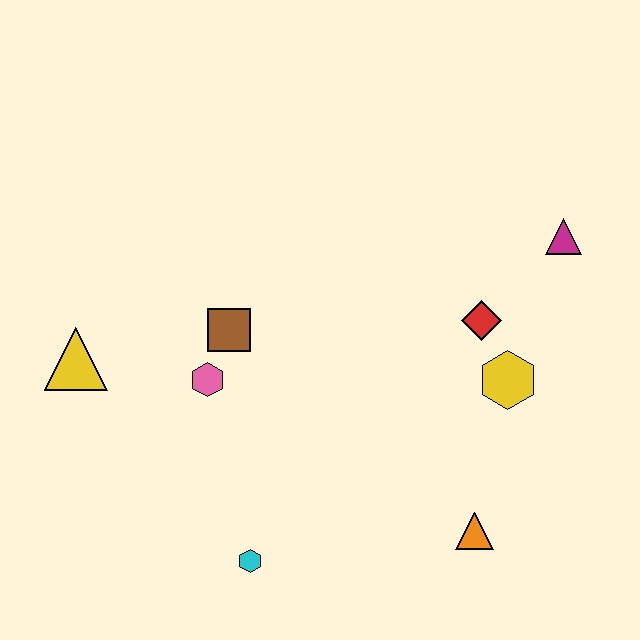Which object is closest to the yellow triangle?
The pink hexagon is closest to the yellow triangle.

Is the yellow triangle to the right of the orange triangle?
No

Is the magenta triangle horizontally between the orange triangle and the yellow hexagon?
No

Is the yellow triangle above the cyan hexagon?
Yes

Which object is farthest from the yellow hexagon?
The yellow triangle is farthest from the yellow hexagon.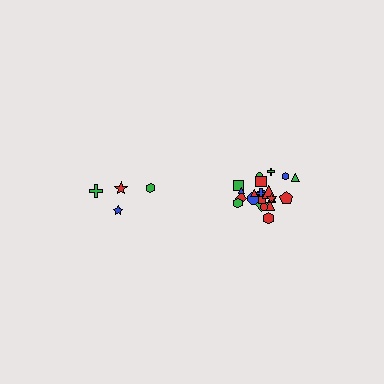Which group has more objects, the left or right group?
The right group.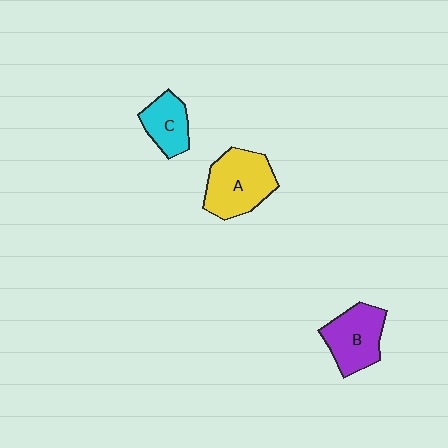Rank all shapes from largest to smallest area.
From largest to smallest: A (yellow), B (purple), C (cyan).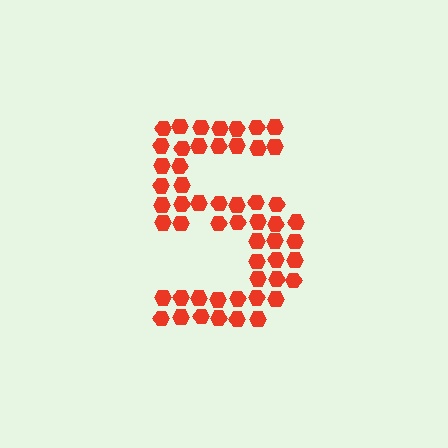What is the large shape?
The large shape is the digit 5.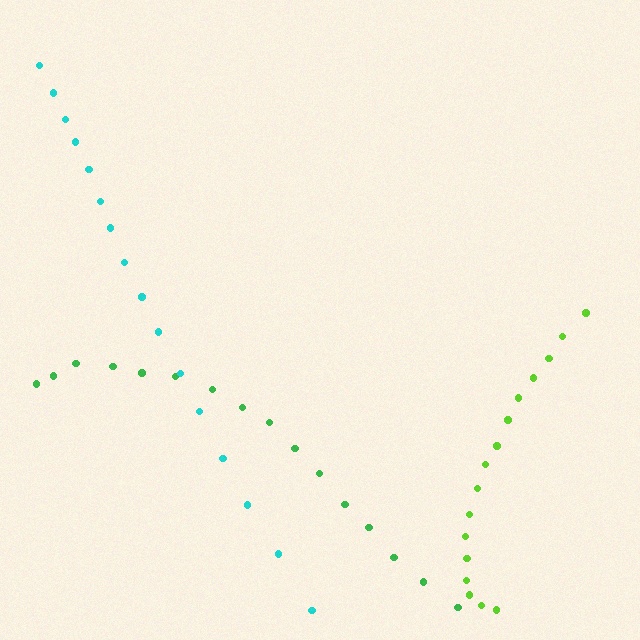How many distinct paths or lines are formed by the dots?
There are 3 distinct paths.